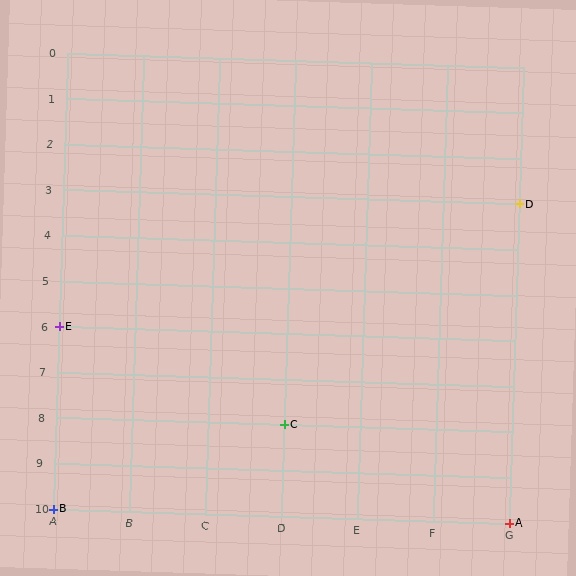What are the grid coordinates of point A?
Point A is at grid coordinates (G, 10).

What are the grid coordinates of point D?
Point D is at grid coordinates (G, 3).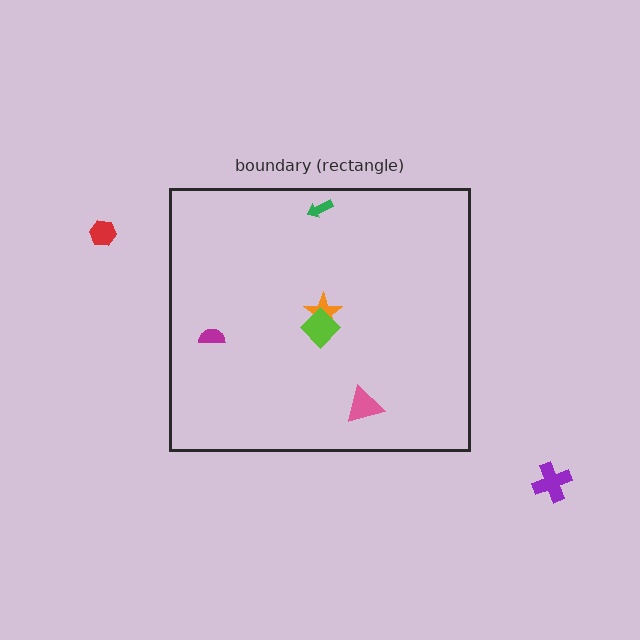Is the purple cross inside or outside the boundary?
Outside.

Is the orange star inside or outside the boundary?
Inside.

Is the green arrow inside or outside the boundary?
Inside.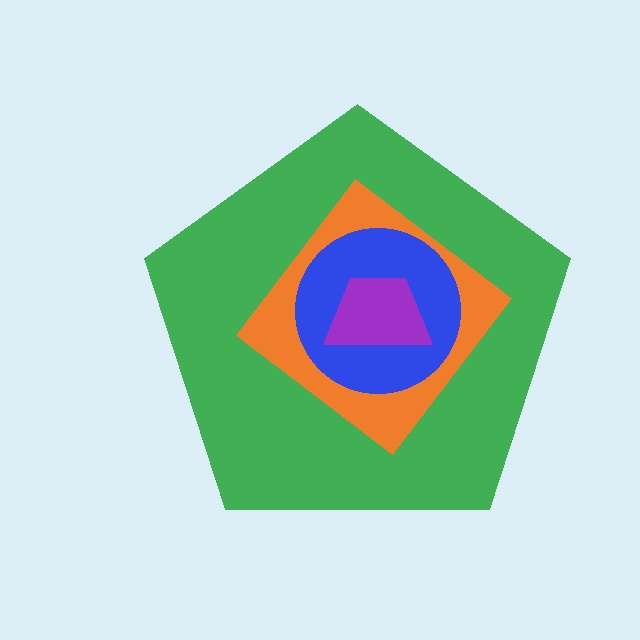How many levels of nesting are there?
4.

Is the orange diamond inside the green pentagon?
Yes.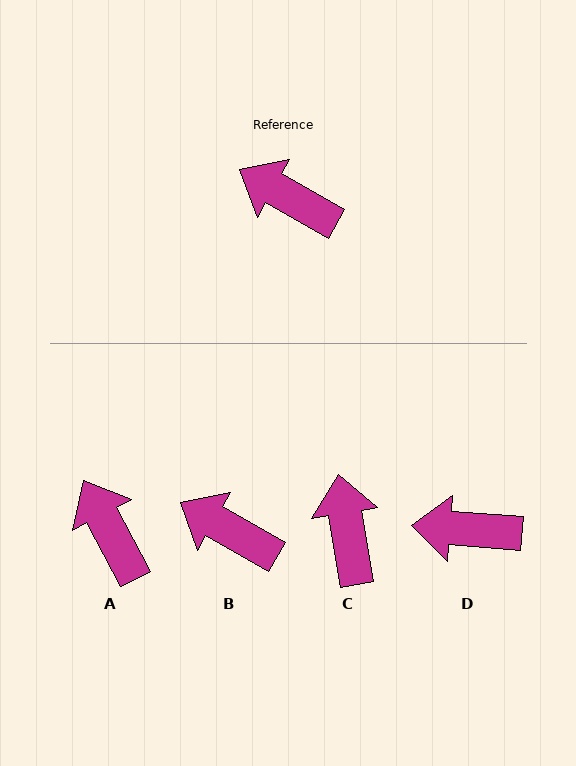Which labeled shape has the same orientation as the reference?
B.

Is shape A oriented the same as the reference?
No, it is off by about 33 degrees.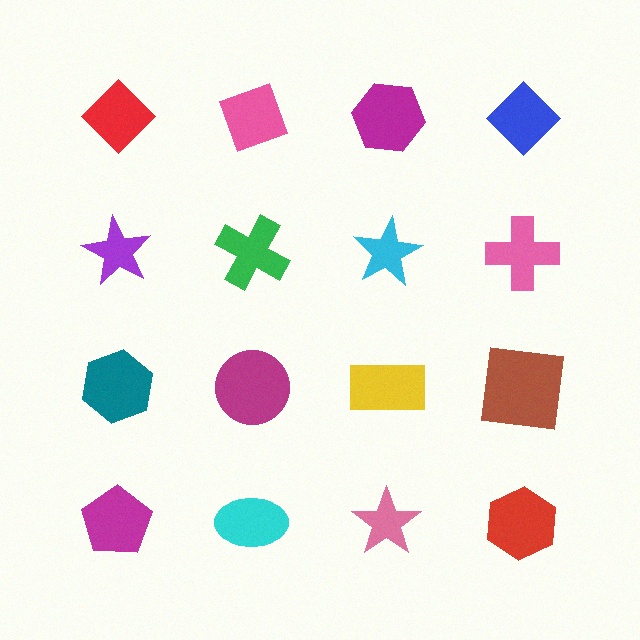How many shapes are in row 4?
4 shapes.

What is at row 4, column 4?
A red hexagon.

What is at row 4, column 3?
A pink star.